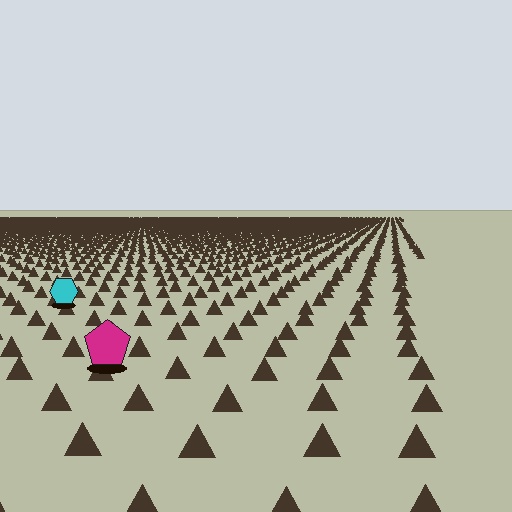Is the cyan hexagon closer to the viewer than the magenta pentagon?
No. The magenta pentagon is closer — you can tell from the texture gradient: the ground texture is coarser near it.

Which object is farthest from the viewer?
The cyan hexagon is farthest from the viewer. It appears smaller and the ground texture around it is denser.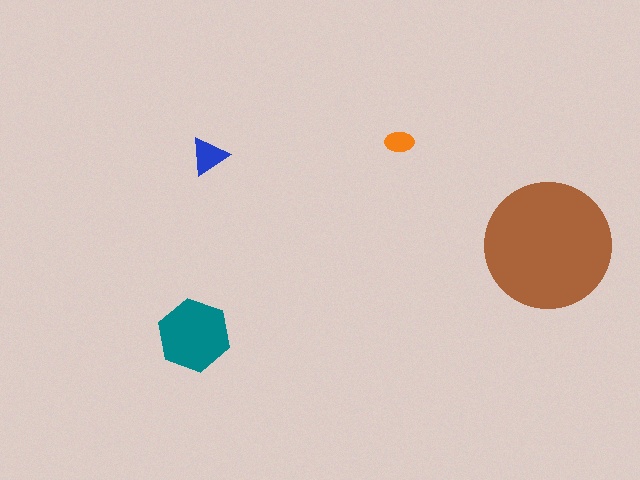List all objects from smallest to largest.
The orange ellipse, the blue triangle, the teal hexagon, the brown circle.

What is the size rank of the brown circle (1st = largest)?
1st.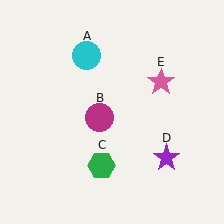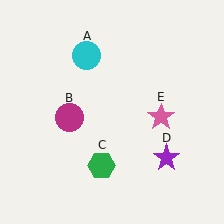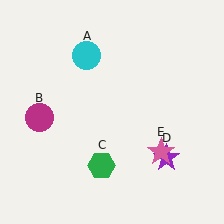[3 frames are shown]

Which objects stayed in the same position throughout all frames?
Cyan circle (object A) and green hexagon (object C) and purple star (object D) remained stationary.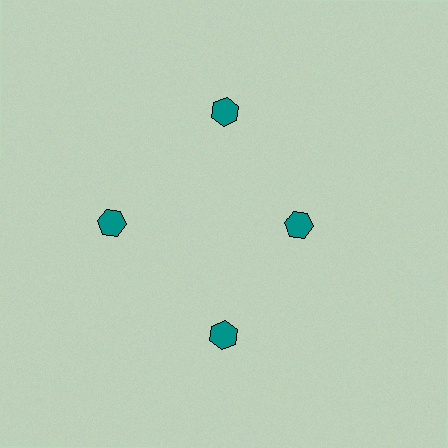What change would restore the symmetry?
The symmetry would be restored by moving it outward, back onto the ring so that all 4 hexagons sit at equal angles and equal distance from the center.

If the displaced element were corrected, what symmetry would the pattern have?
It would have 4-fold rotational symmetry — the pattern would map onto itself every 90 degrees.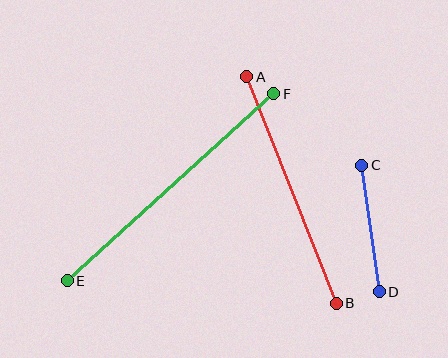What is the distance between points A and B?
The distance is approximately 243 pixels.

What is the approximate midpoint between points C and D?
The midpoint is at approximately (371, 229) pixels.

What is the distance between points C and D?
The distance is approximately 127 pixels.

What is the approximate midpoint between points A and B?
The midpoint is at approximately (292, 190) pixels.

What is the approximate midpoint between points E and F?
The midpoint is at approximately (171, 187) pixels.